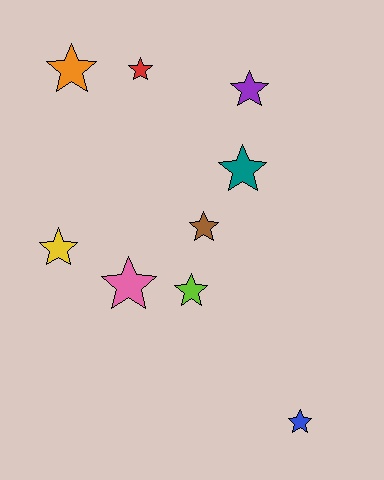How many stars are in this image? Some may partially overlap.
There are 9 stars.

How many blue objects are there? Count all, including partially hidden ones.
There is 1 blue object.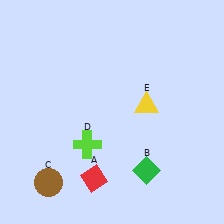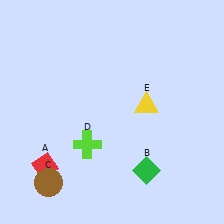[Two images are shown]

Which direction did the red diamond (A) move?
The red diamond (A) moved left.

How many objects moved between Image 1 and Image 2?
1 object moved between the two images.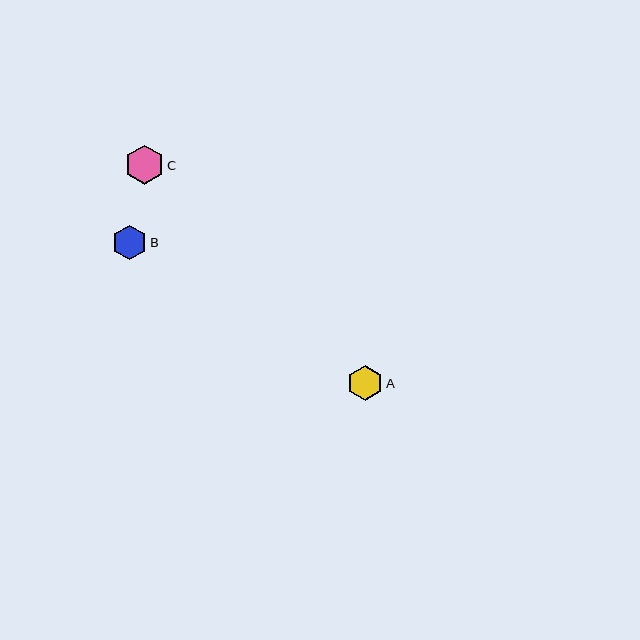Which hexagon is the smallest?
Hexagon B is the smallest with a size of approximately 35 pixels.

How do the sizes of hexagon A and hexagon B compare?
Hexagon A and hexagon B are approximately the same size.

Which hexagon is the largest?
Hexagon C is the largest with a size of approximately 39 pixels.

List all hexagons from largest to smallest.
From largest to smallest: C, A, B.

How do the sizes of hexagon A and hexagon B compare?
Hexagon A and hexagon B are approximately the same size.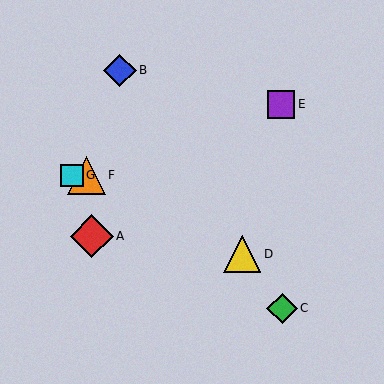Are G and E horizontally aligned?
No, G is at y≈175 and E is at y≈104.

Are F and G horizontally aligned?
Yes, both are at y≈175.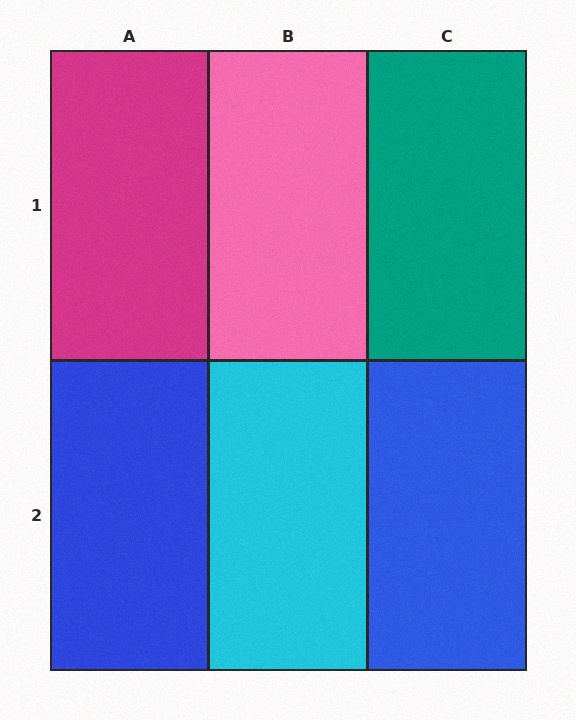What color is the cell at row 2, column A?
Blue.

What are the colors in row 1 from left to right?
Magenta, pink, teal.